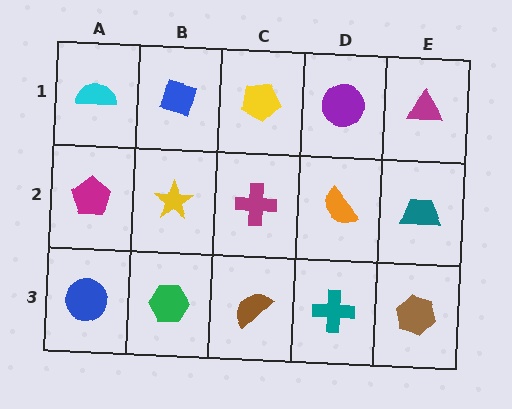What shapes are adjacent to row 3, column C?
A magenta cross (row 2, column C), a green hexagon (row 3, column B), a teal cross (row 3, column D).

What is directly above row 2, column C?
A yellow pentagon.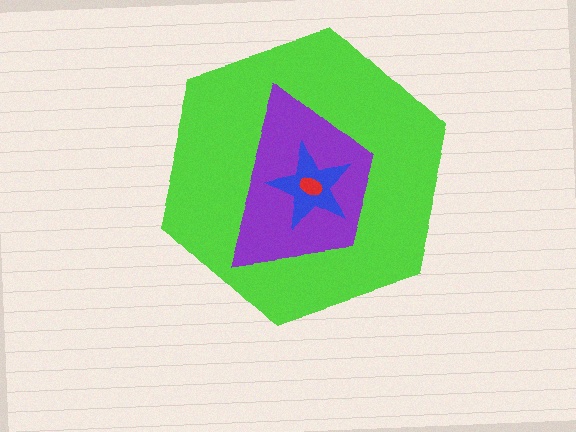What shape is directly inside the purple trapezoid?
The blue star.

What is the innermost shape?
The red ellipse.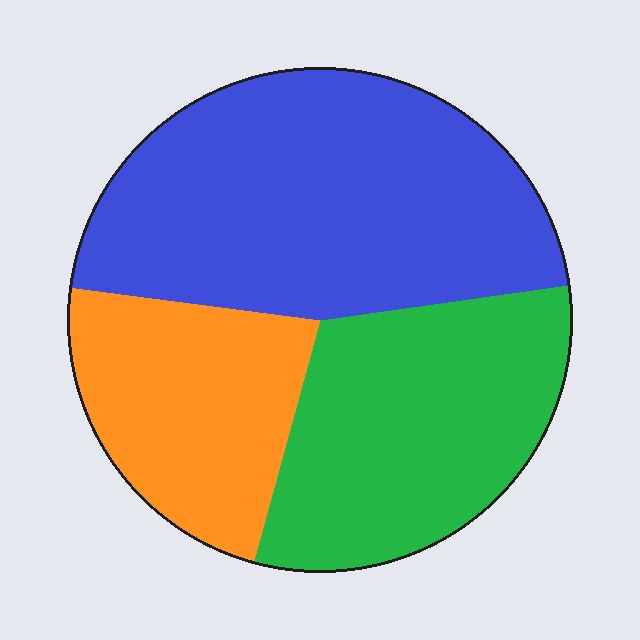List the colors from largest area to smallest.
From largest to smallest: blue, green, orange.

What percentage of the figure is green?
Green takes up about one third (1/3) of the figure.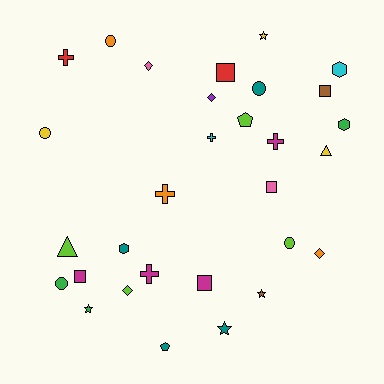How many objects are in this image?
There are 30 objects.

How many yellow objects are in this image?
There are 3 yellow objects.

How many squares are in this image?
There are 5 squares.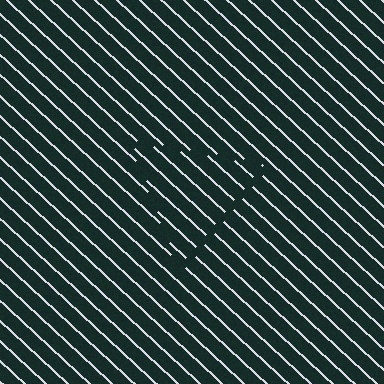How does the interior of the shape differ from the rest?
The interior of the shape contains the same grating, shifted by half a period — the contour is defined by the phase discontinuity where line-ends from the inner and outer gratings abut.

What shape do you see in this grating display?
An illusory triangle. The interior of the shape contains the same grating, shifted by half a period — the contour is defined by the phase discontinuity where line-ends from the inner and outer gratings abut.